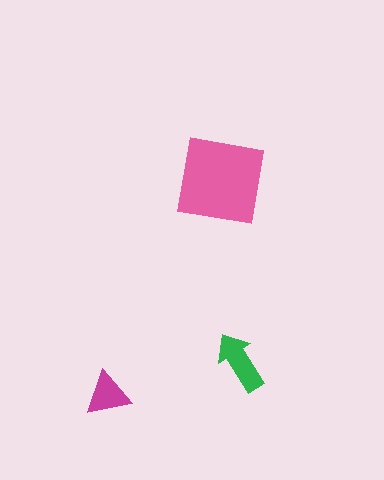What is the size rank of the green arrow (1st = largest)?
2nd.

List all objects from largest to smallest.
The pink square, the green arrow, the magenta triangle.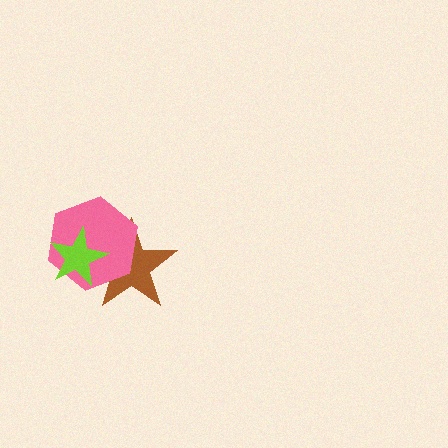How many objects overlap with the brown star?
2 objects overlap with the brown star.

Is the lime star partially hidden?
No, no other shape covers it.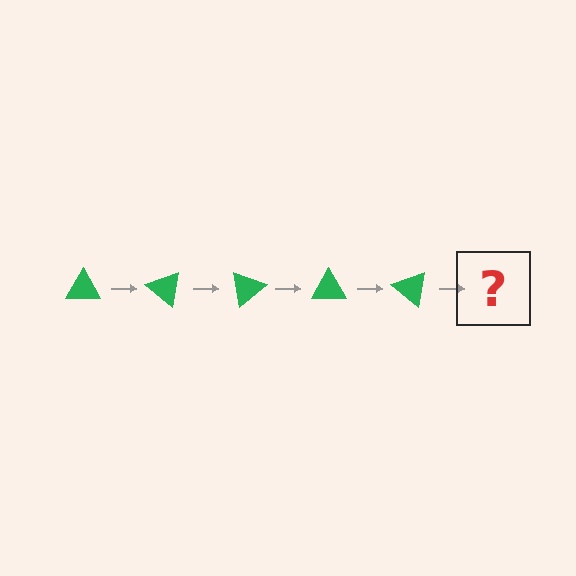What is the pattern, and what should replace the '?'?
The pattern is that the triangle rotates 40 degrees each step. The '?' should be a green triangle rotated 200 degrees.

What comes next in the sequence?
The next element should be a green triangle rotated 200 degrees.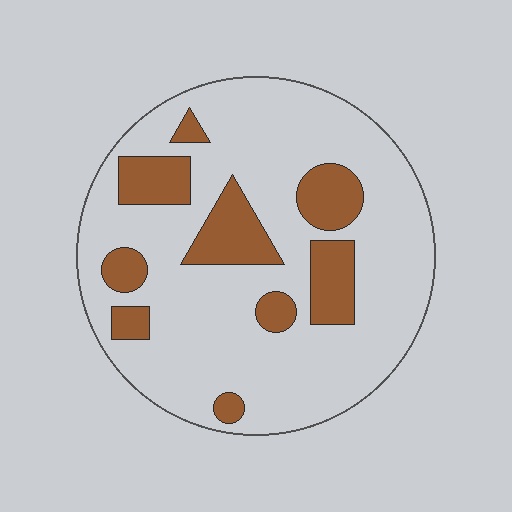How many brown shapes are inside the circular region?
9.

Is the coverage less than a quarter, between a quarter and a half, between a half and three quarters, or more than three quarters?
Less than a quarter.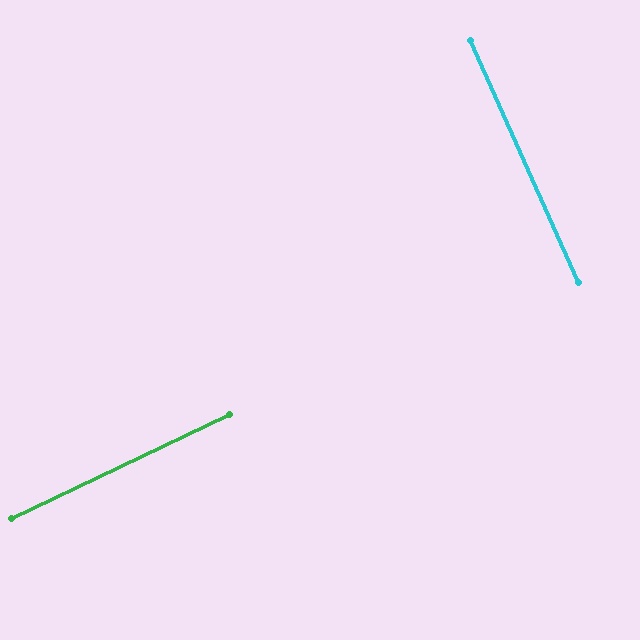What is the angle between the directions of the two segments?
Approximately 88 degrees.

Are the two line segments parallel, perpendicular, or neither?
Perpendicular — they meet at approximately 88°.